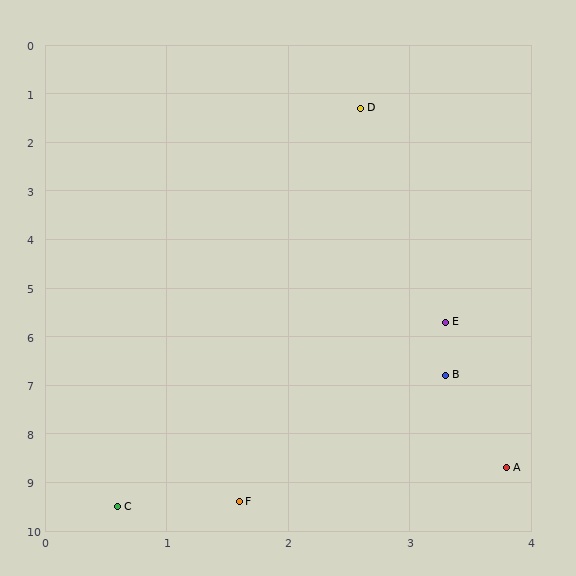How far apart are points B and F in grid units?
Points B and F are about 3.1 grid units apart.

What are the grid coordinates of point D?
Point D is at approximately (2.6, 1.3).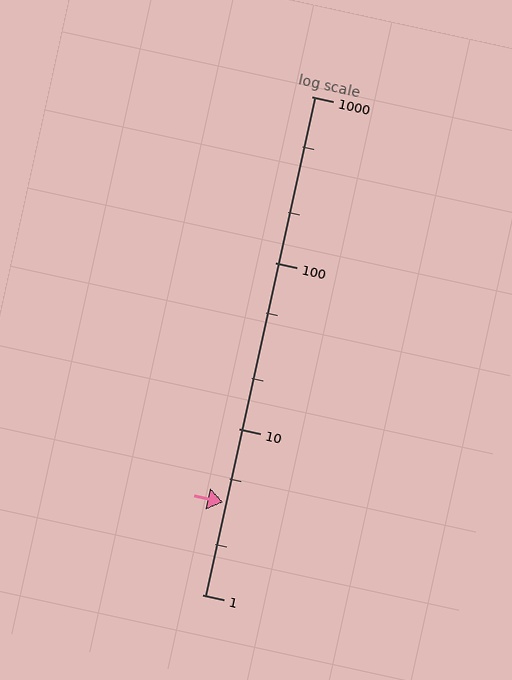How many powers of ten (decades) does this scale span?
The scale spans 3 decades, from 1 to 1000.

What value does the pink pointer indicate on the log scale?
The pointer indicates approximately 3.6.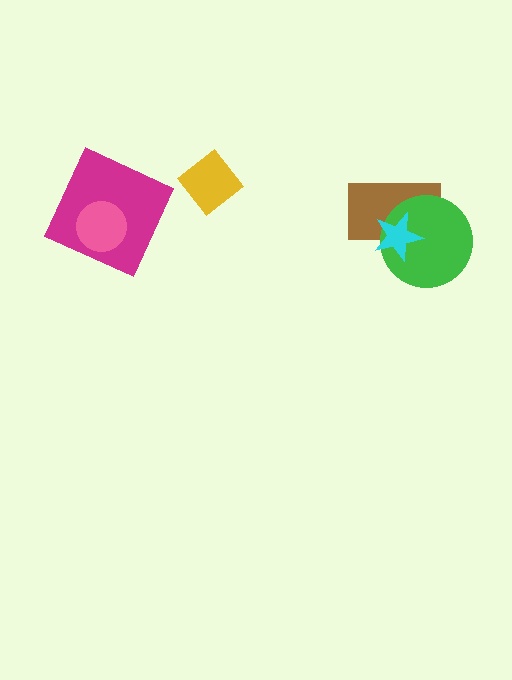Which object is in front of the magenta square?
The pink circle is in front of the magenta square.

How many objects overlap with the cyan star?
2 objects overlap with the cyan star.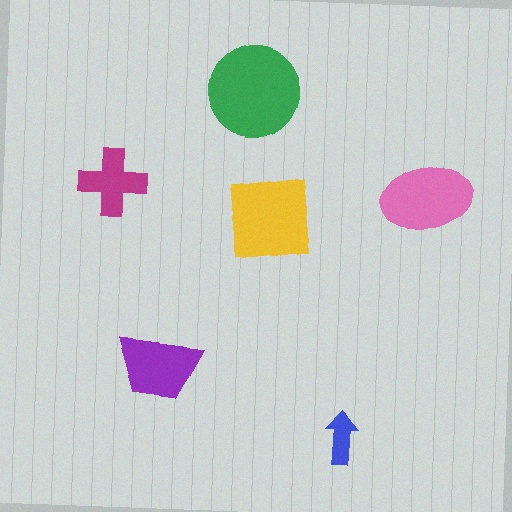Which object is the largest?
The green circle.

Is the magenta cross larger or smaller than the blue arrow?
Larger.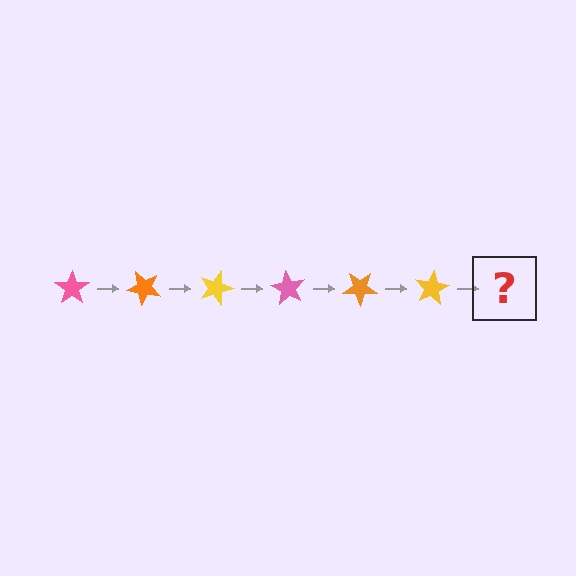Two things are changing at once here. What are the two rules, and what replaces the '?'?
The two rules are that it rotates 45 degrees each step and the color cycles through pink, orange, and yellow. The '?' should be a pink star, rotated 270 degrees from the start.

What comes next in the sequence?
The next element should be a pink star, rotated 270 degrees from the start.